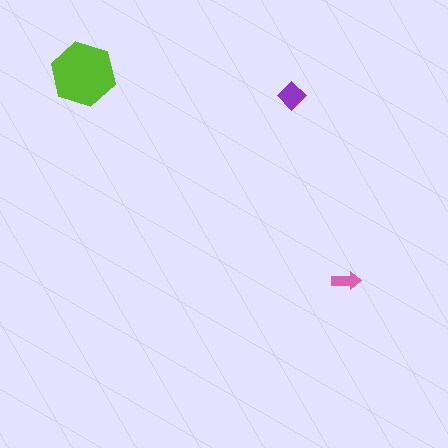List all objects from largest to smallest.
The lime hexagon, the purple diamond, the pink arrow.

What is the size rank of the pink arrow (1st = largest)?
3rd.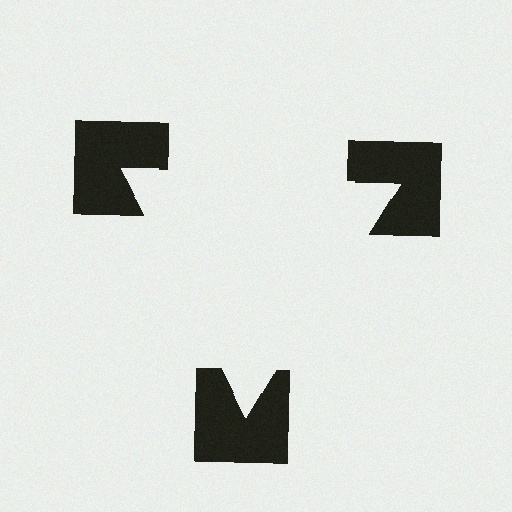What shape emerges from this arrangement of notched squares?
An illusory triangle — its edges are inferred from the aligned wedge cuts in the notched squares, not physically drawn.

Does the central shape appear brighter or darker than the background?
It typically appears slightly brighter than the background, even though no actual brightness change is drawn.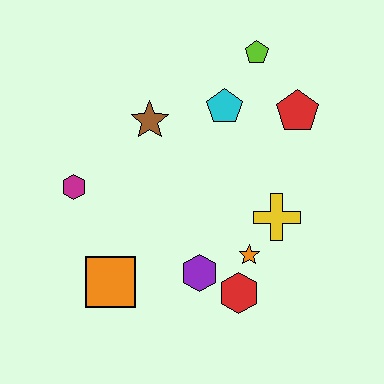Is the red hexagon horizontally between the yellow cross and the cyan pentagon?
Yes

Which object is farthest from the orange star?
The lime pentagon is farthest from the orange star.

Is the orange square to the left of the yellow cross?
Yes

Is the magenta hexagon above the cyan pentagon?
No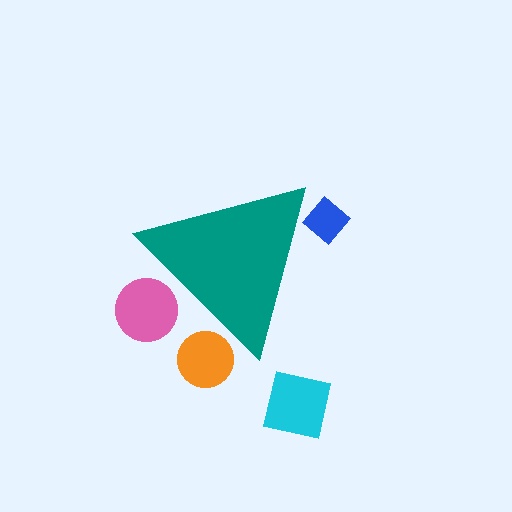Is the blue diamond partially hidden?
Yes, the blue diamond is partially hidden behind the teal triangle.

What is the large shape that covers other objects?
A teal triangle.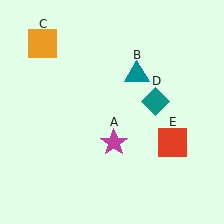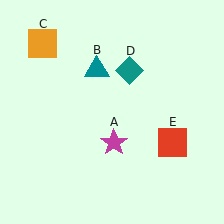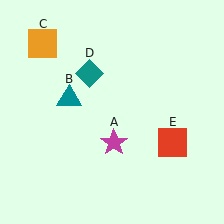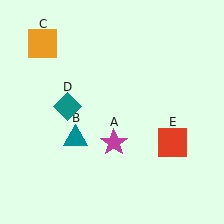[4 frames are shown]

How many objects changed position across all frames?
2 objects changed position: teal triangle (object B), teal diamond (object D).